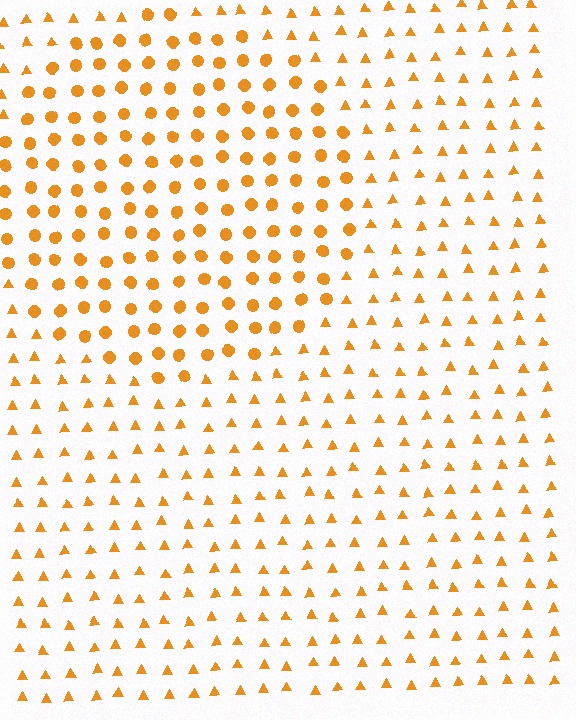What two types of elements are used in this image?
The image uses circles inside the circle region and triangles outside it.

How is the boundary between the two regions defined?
The boundary is defined by a change in element shape: circles inside vs. triangles outside. All elements share the same color and spacing.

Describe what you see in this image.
The image is filled with small orange elements arranged in a uniform grid. A circle-shaped region contains circles, while the surrounding area contains triangles. The boundary is defined purely by the change in element shape.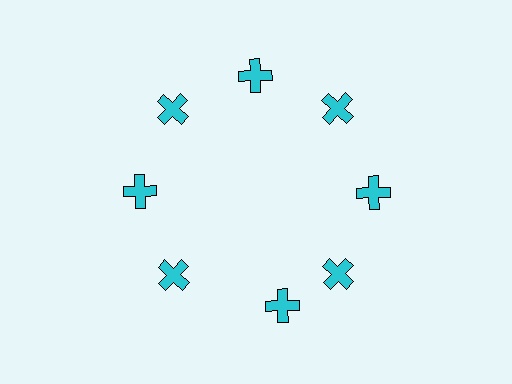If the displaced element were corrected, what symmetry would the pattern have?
It would have 8-fold rotational symmetry — the pattern would map onto itself every 45 degrees.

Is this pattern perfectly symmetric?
No. The 8 cyan crosses are arranged in a ring, but one element near the 6 o'clock position is rotated out of alignment along the ring, breaking the 8-fold rotational symmetry.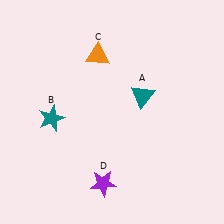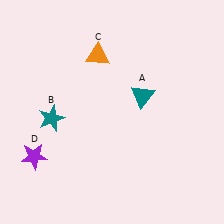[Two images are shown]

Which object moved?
The purple star (D) moved left.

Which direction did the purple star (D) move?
The purple star (D) moved left.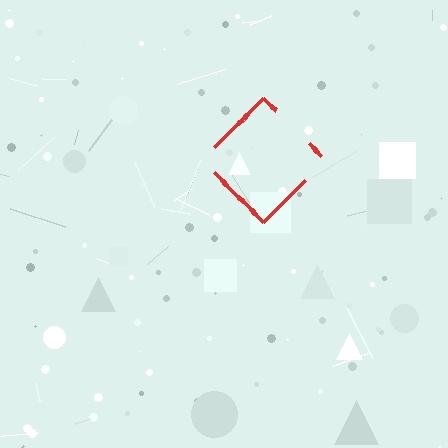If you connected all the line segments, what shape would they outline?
They would outline a diamond.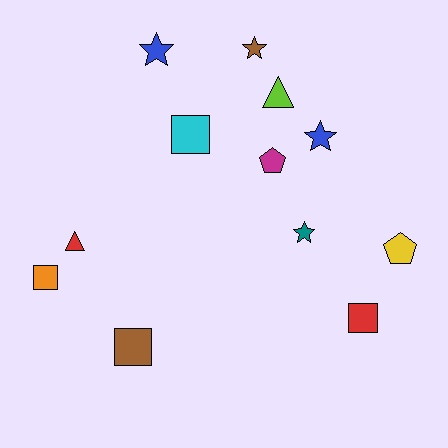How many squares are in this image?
There are 4 squares.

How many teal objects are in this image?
There is 1 teal object.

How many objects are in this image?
There are 12 objects.